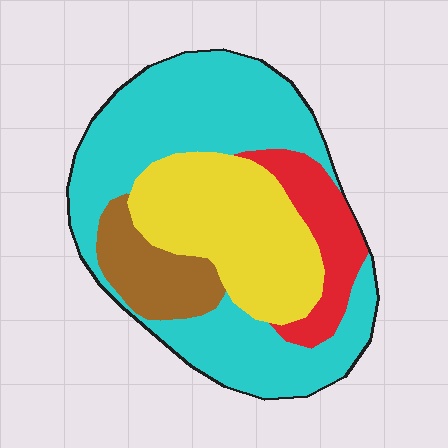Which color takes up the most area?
Cyan, at roughly 50%.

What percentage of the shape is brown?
Brown takes up less than a sixth of the shape.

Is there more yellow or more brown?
Yellow.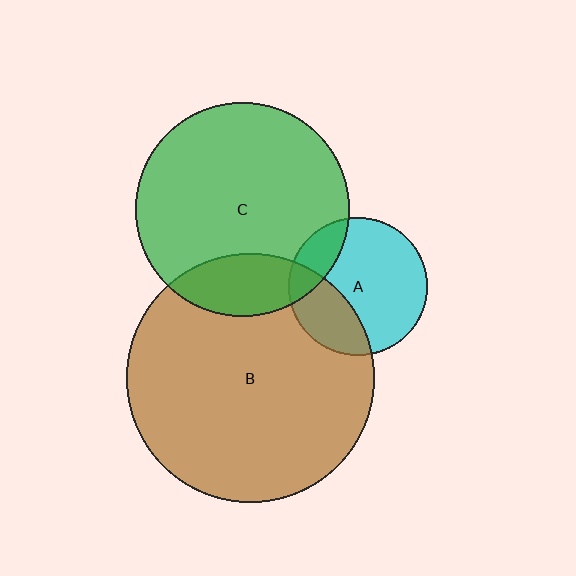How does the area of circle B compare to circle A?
Approximately 3.2 times.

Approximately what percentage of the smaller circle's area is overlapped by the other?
Approximately 30%.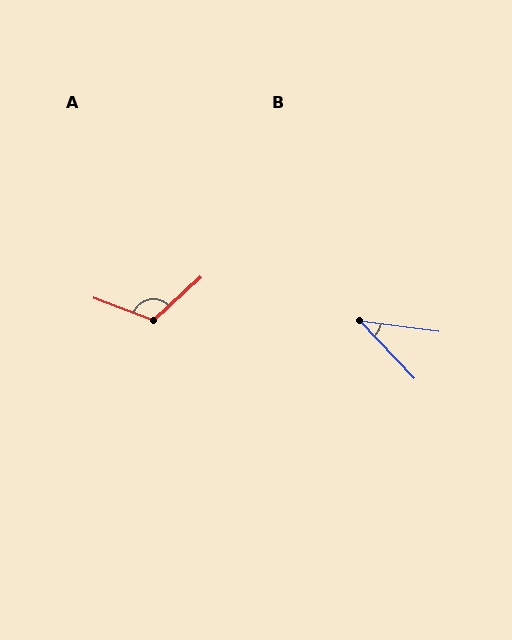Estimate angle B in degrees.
Approximately 39 degrees.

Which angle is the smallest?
B, at approximately 39 degrees.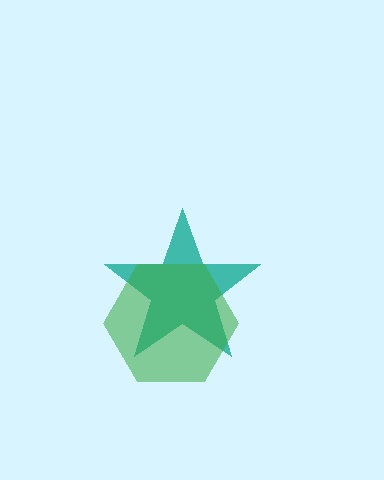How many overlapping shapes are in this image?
There are 2 overlapping shapes in the image.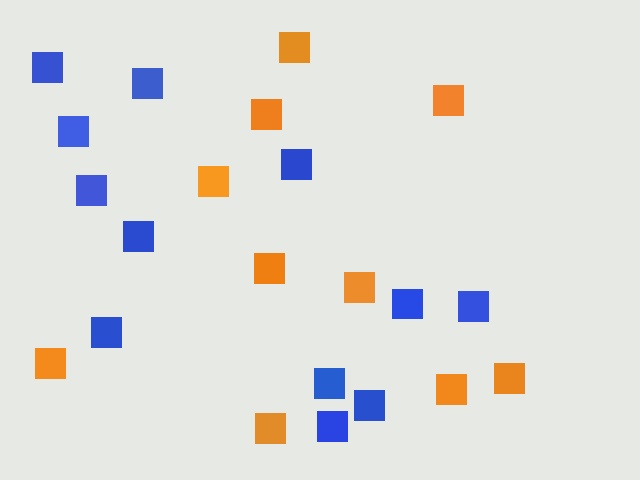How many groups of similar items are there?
There are 2 groups: one group of blue squares (12) and one group of orange squares (10).